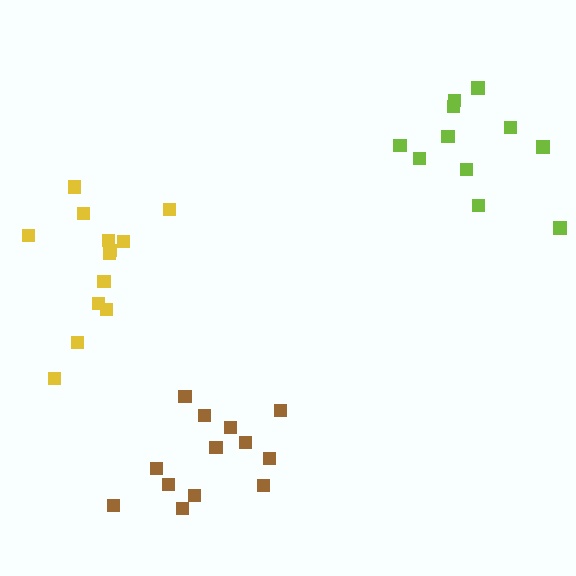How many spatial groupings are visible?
There are 3 spatial groupings.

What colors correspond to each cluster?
The clusters are colored: lime, yellow, brown.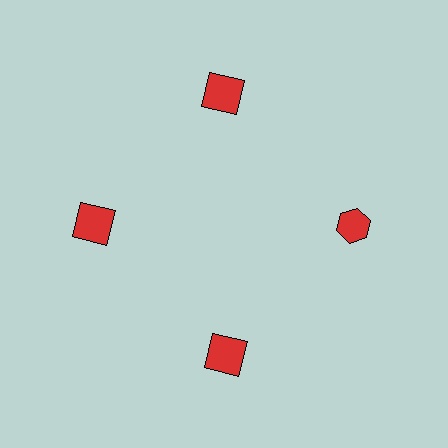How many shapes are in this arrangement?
There are 4 shapes arranged in a ring pattern.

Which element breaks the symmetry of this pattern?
The red hexagon at roughly the 3 o'clock position breaks the symmetry. All other shapes are red squares.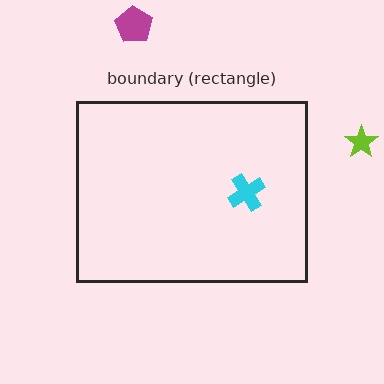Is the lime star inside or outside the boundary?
Outside.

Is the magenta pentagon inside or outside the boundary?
Outside.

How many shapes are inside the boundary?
1 inside, 2 outside.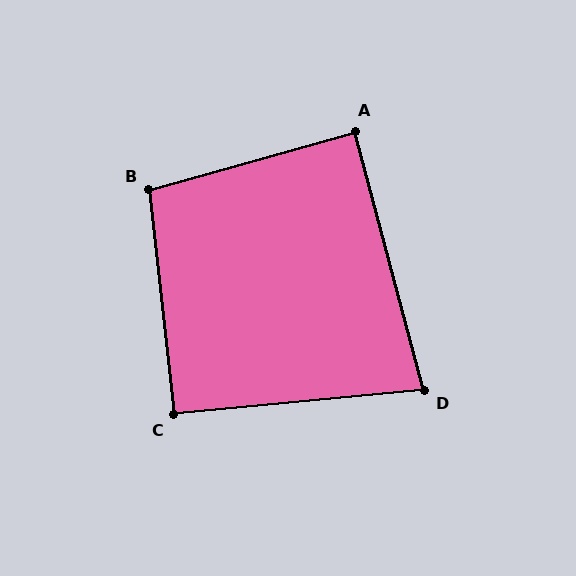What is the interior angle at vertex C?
Approximately 91 degrees (approximately right).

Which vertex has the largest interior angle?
B, at approximately 100 degrees.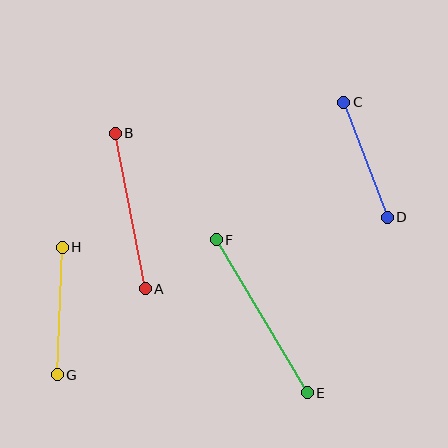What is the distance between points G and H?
The distance is approximately 128 pixels.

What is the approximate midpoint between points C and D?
The midpoint is at approximately (365, 160) pixels.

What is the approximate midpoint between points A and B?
The midpoint is at approximately (130, 211) pixels.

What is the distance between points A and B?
The distance is approximately 158 pixels.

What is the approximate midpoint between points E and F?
The midpoint is at approximately (262, 316) pixels.